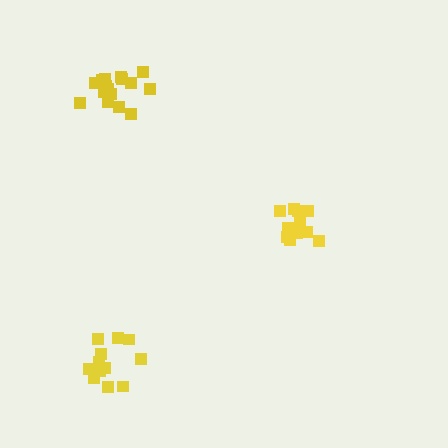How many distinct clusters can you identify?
There are 3 distinct clusters.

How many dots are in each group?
Group 1: 13 dots, Group 2: 17 dots, Group 3: 12 dots (42 total).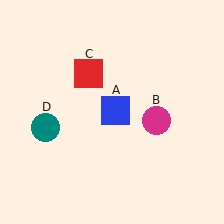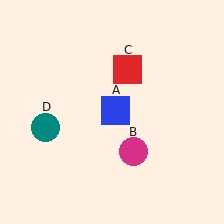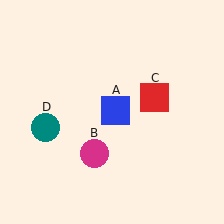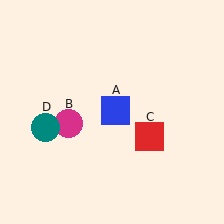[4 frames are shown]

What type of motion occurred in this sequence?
The magenta circle (object B), red square (object C) rotated clockwise around the center of the scene.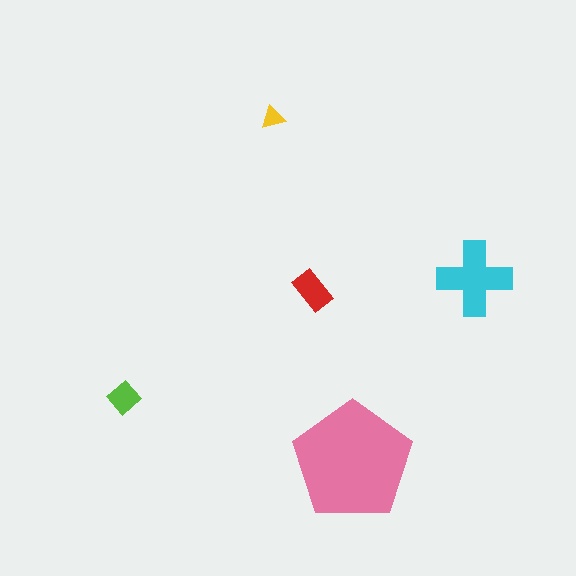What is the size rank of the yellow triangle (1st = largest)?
5th.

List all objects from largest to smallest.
The pink pentagon, the cyan cross, the red rectangle, the lime diamond, the yellow triangle.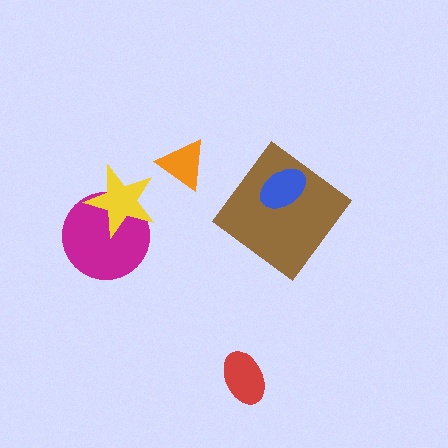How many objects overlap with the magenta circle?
1 object overlaps with the magenta circle.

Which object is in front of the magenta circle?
The yellow star is in front of the magenta circle.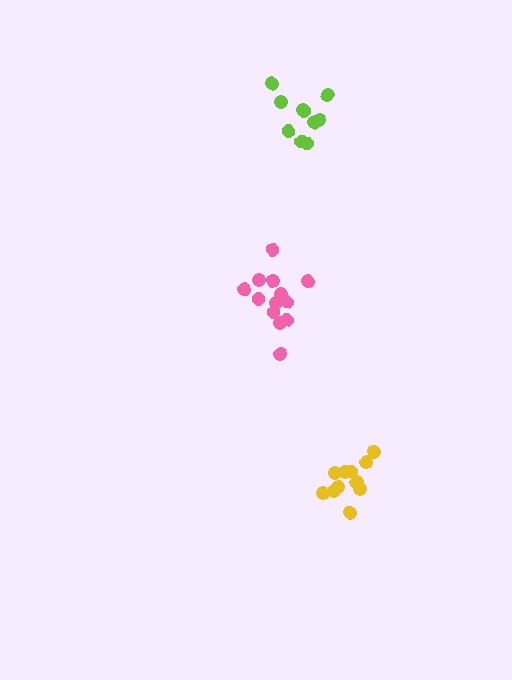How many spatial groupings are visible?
There are 3 spatial groupings.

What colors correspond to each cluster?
The clusters are colored: pink, yellow, lime.